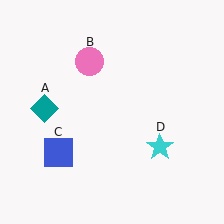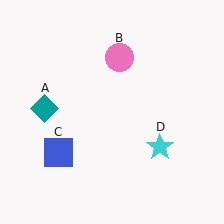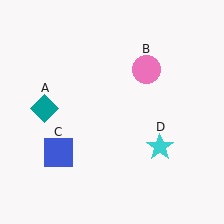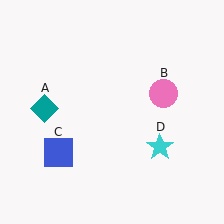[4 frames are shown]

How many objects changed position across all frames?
1 object changed position: pink circle (object B).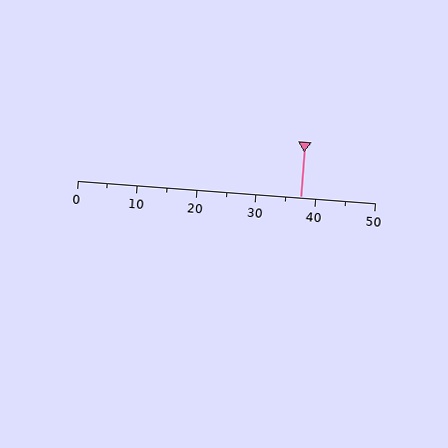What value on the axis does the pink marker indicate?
The marker indicates approximately 37.5.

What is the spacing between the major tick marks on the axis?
The major ticks are spaced 10 apart.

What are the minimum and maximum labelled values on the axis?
The axis runs from 0 to 50.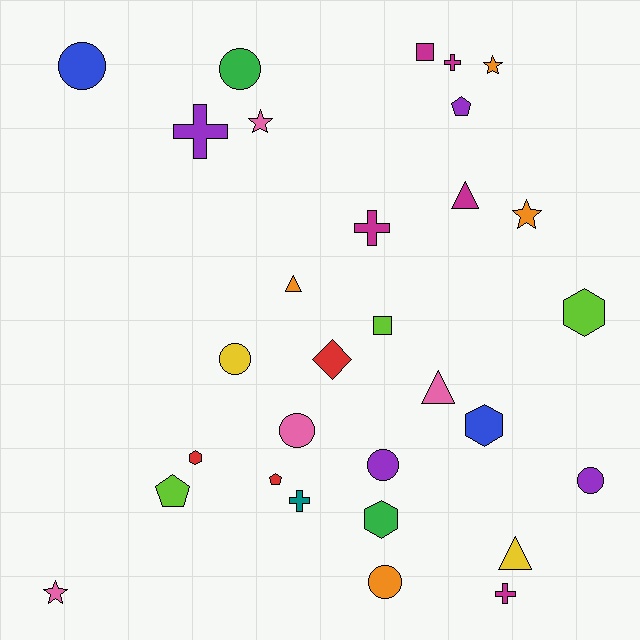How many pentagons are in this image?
There are 3 pentagons.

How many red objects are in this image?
There are 3 red objects.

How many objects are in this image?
There are 30 objects.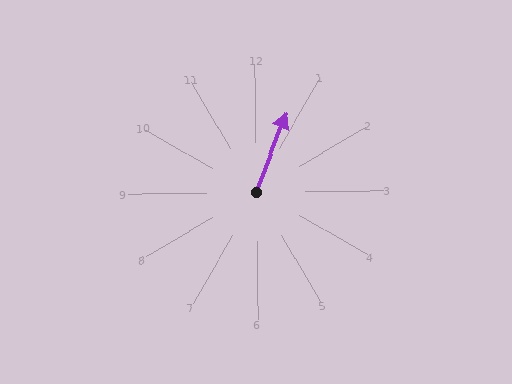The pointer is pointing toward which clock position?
Roughly 1 o'clock.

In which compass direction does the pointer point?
North.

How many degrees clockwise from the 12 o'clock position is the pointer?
Approximately 22 degrees.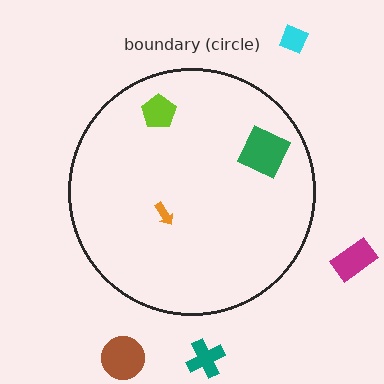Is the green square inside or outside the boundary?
Inside.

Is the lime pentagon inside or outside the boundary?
Inside.